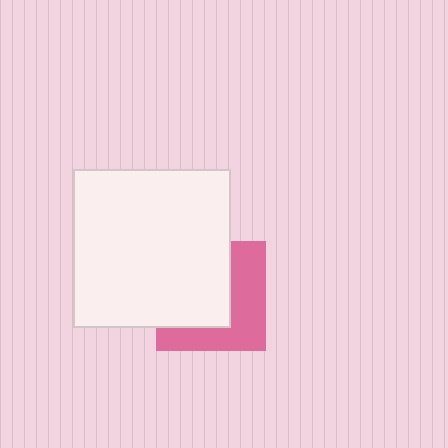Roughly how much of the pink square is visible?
About half of it is visible (roughly 46%).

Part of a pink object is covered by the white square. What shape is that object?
It is a square.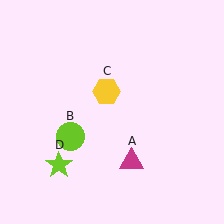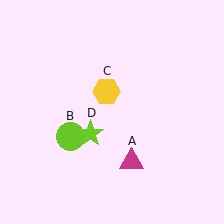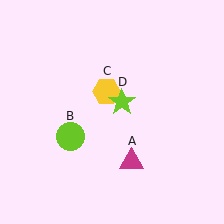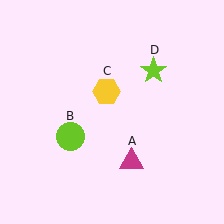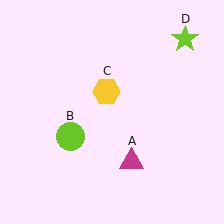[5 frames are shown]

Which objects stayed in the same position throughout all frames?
Magenta triangle (object A) and lime circle (object B) and yellow hexagon (object C) remained stationary.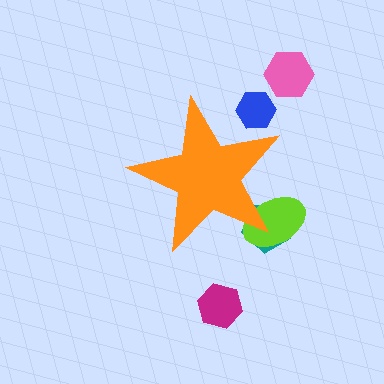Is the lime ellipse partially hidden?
Yes, the lime ellipse is partially hidden behind the orange star.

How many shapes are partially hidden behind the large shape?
3 shapes are partially hidden.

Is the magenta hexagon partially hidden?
No, the magenta hexagon is fully visible.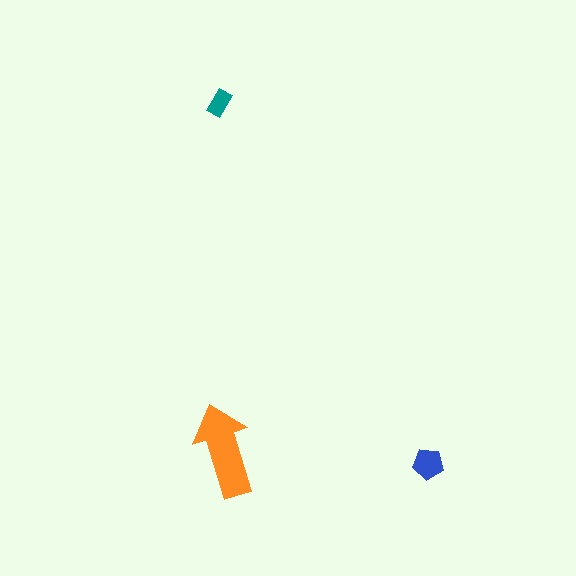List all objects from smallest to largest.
The teal rectangle, the blue pentagon, the orange arrow.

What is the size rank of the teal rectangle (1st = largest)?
3rd.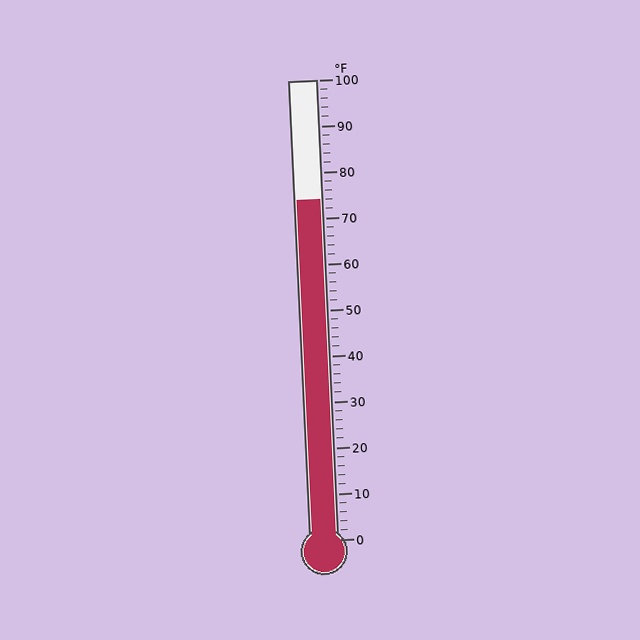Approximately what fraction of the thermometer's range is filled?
The thermometer is filled to approximately 75% of its range.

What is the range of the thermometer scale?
The thermometer scale ranges from 0°F to 100°F.